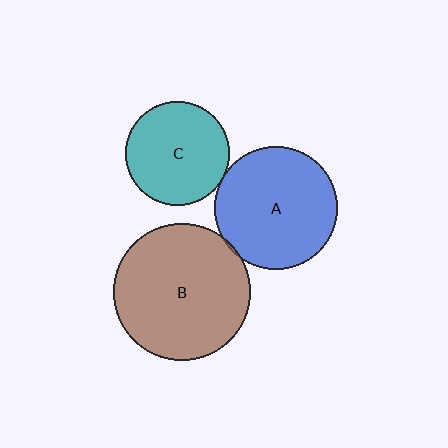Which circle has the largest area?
Circle B (brown).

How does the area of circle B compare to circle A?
Approximately 1.2 times.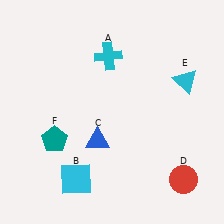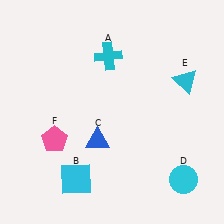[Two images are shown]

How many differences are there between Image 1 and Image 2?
There are 2 differences between the two images.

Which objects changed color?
D changed from red to cyan. F changed from teal to pink.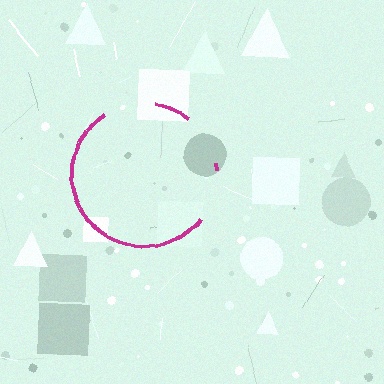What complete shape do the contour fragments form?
The contour fragments form a circle.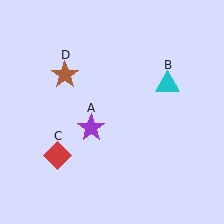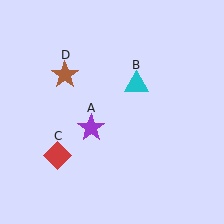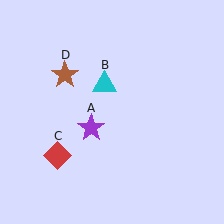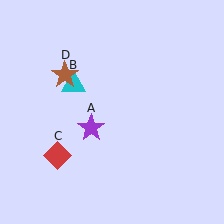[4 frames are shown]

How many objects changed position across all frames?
1 object changed position: cyan triangle (object B).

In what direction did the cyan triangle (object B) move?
The cyan triangle (object B) moved left.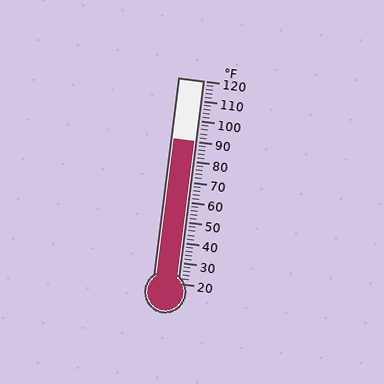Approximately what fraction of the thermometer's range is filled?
The thermometer is filled to approximately 70% of its range.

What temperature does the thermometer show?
The thermometer shows approximately 90°F.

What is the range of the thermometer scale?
The thermometer scale ranges from 20°F to 120°F.